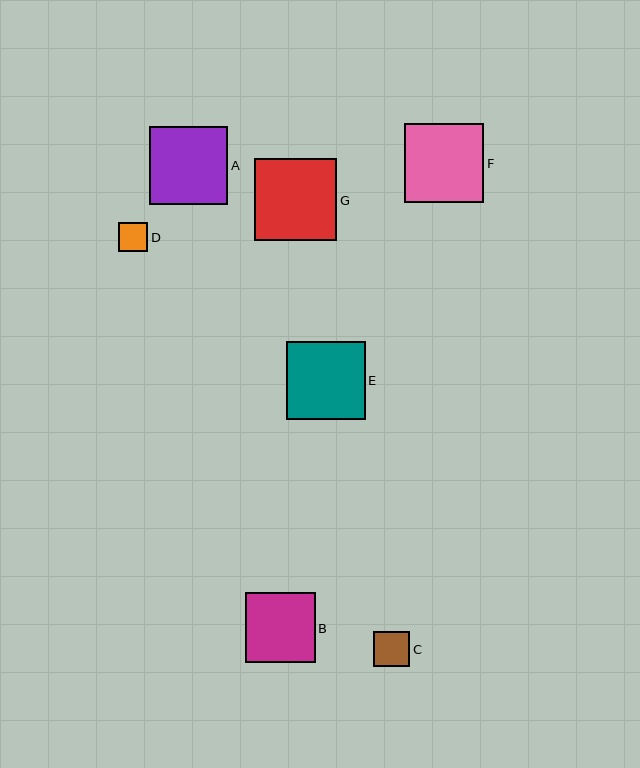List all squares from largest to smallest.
From largest to smallest: G, F, E, A, B, C, D.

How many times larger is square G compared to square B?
Square G is approximately 1.2 times the size of square B.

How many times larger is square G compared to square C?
Square G is approximately 2.3 times the size of square C.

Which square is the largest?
Square G is the largest with a size of approximately 82 pixels.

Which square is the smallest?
Square D is the smallest with a size of approximately 29 pixels.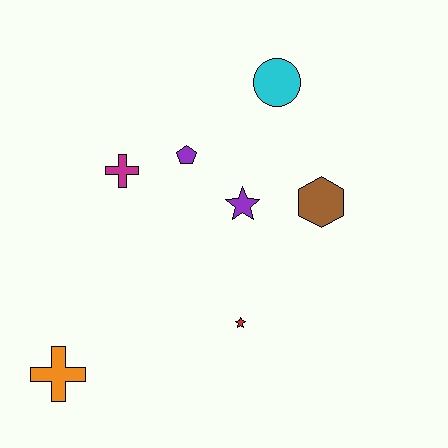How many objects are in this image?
There are 7 objects.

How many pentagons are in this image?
There is 1 pentagon.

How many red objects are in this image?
There is 1 red object.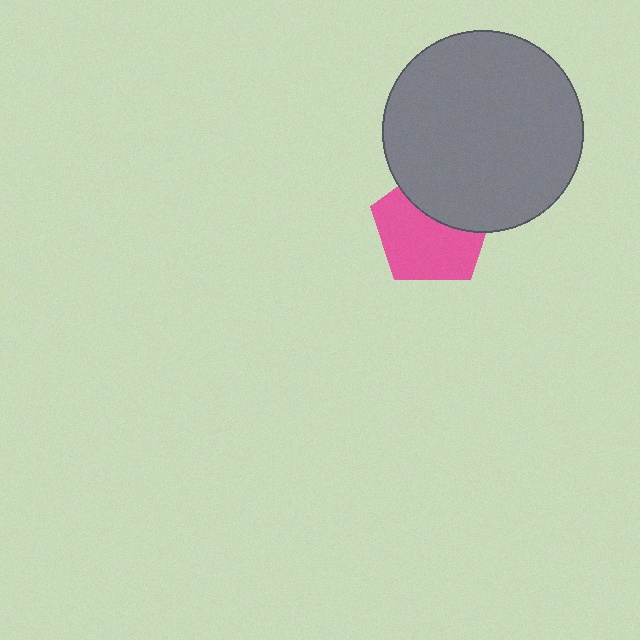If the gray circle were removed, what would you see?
You would see the complete pink pentagon.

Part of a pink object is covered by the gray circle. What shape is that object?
It is a pentagon.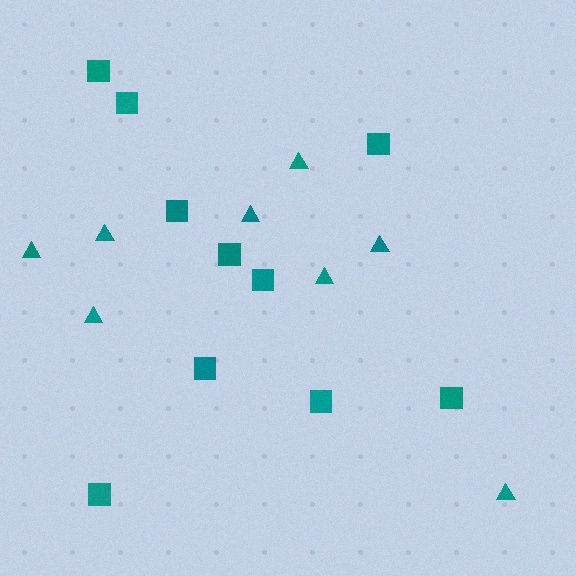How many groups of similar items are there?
There are 2 groups: one group of triangles (8) and one group of squares (10).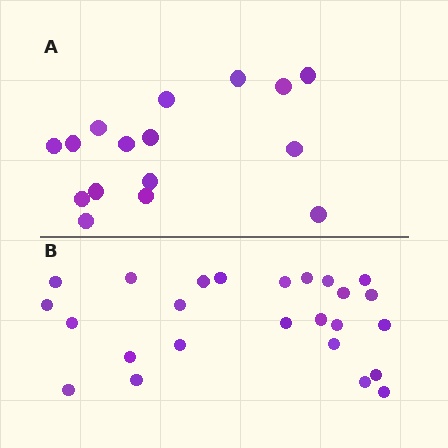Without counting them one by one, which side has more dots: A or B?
Region B (the bottom region) has more dots.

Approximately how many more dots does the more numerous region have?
Region B has roughly 8 or so more dots than region A.